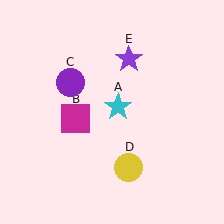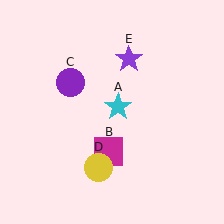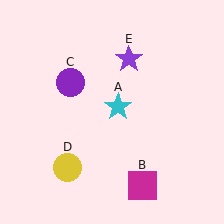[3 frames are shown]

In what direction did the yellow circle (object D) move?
The yellow circle (object D) moved left.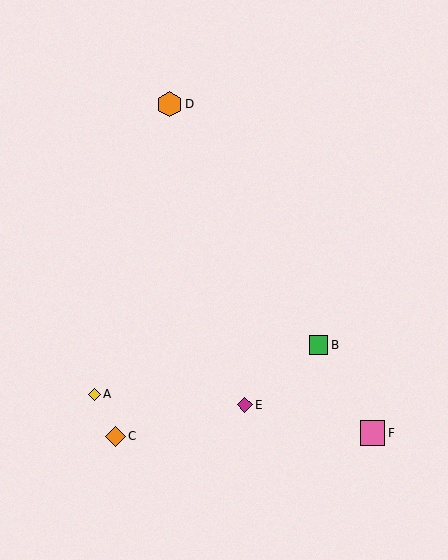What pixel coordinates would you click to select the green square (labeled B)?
Click at (318, 345) to select the green square B.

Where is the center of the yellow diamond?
The center of the yellow diamond is at (94, 394).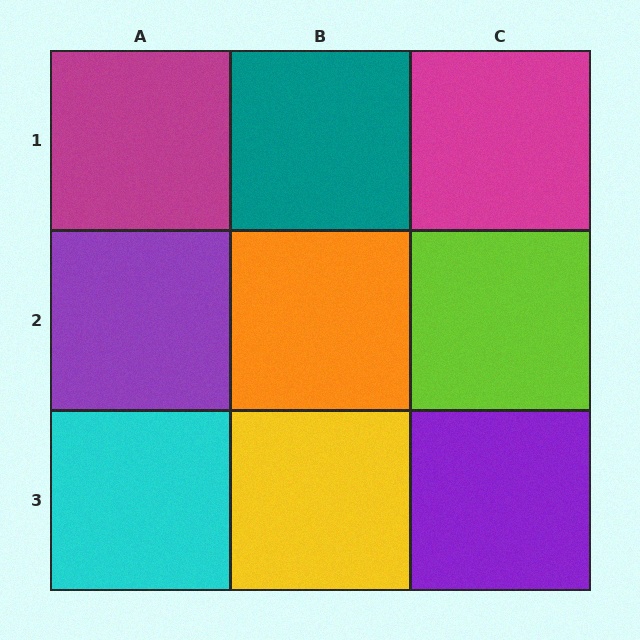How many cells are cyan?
1 cell is cyan.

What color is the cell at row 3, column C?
Purple.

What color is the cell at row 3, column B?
Yellow.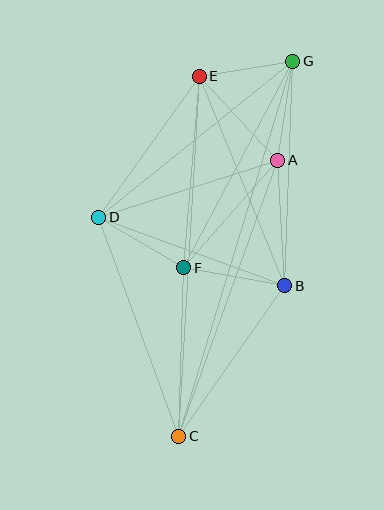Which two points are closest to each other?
Points E and G are closest to each other.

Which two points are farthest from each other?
Points C and G are farthest from each other.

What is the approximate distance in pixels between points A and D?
The distance between A and D is approximately 188 pixels.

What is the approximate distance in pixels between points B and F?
The distance between B and F is approximately 103 pixels.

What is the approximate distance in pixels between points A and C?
The distance between A and C is approximately 293 pixels.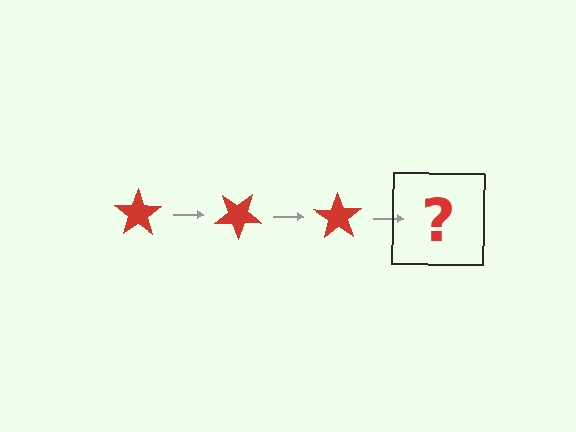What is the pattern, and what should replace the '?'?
The pattern is that the star rotates 35 degrees each step. The '?' should be a red star rotated 105 degrees.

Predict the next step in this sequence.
The next step is a red star rotated 105 degrees.